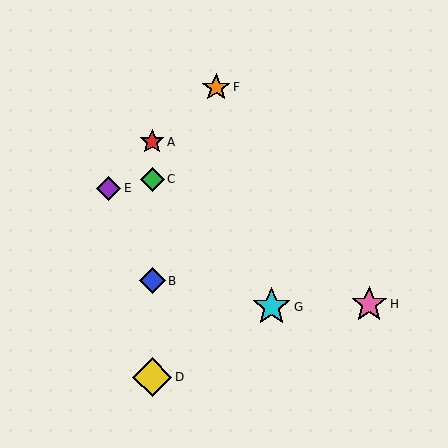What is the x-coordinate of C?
Object C is at x≈152.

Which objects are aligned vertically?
Objects A, B, C, D are aligned vertically.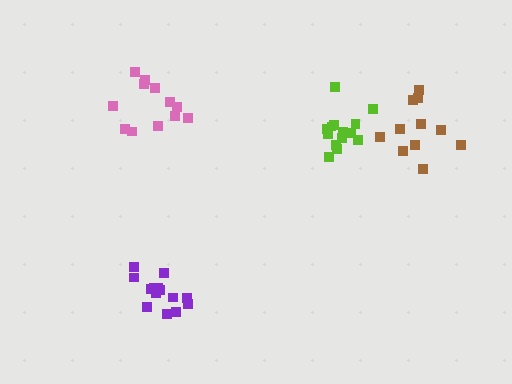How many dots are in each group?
Group 1: 14 dots, Group 2: 11 dots, Group 3: 14 dots, Group 4: 12 dots (51 total).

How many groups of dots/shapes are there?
There are 4 groups.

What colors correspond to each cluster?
The clusters are colored: purple, brown, lime, pink.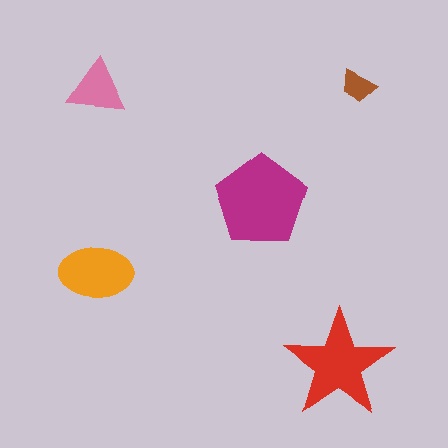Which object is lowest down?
The red star is bottommost.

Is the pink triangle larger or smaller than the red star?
Smaller.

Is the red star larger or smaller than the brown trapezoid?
Larger.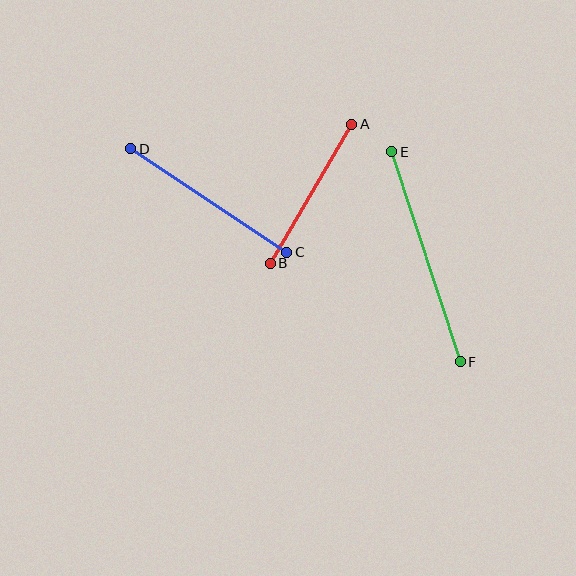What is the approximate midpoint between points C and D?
The midpoint is at approximately (209, 201) pixels.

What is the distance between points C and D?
The distance is approximately 187 pixels.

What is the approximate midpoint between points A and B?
The midpoint is at approximately (311, 194) pixels.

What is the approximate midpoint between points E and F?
The midpoint is at approximately (426, 257) pixels.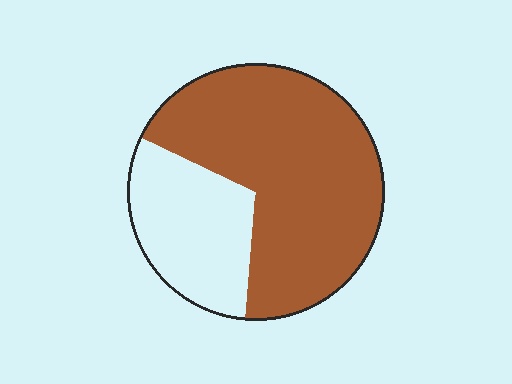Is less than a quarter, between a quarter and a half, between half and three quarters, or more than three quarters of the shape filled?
Between half and three quarters.